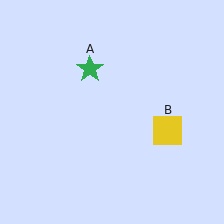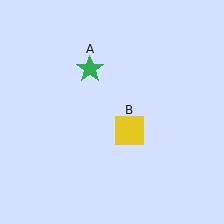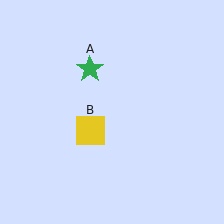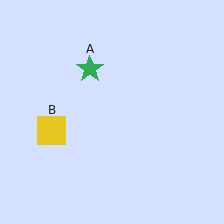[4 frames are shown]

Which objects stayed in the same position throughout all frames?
Green star (object A) remained stationary.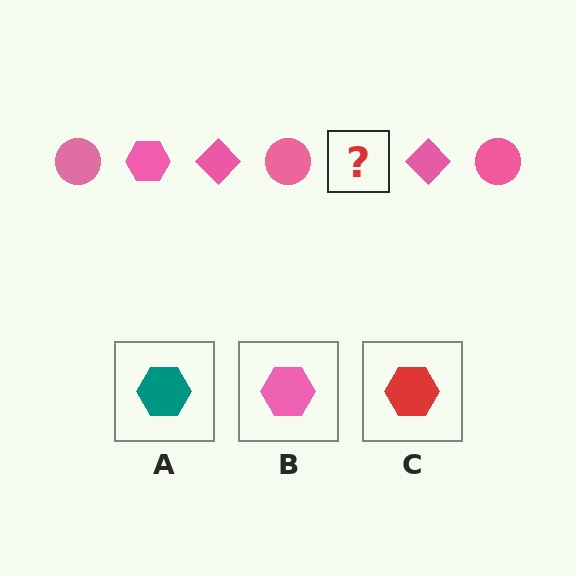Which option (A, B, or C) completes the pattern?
B.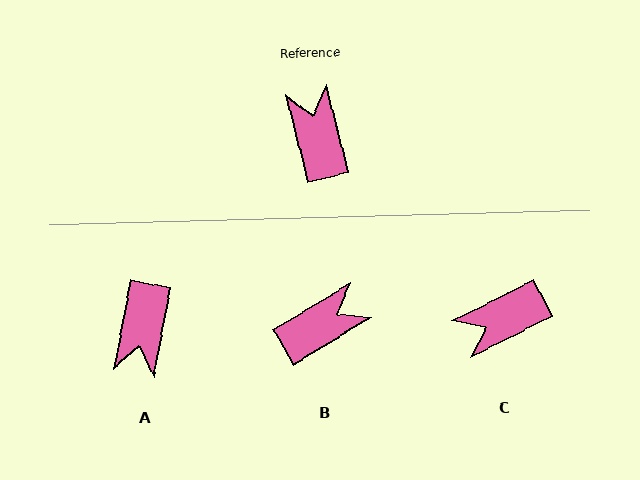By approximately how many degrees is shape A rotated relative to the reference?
Approximately 155 degrees counter-clockwise.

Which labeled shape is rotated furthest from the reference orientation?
A, about 155 degrees away.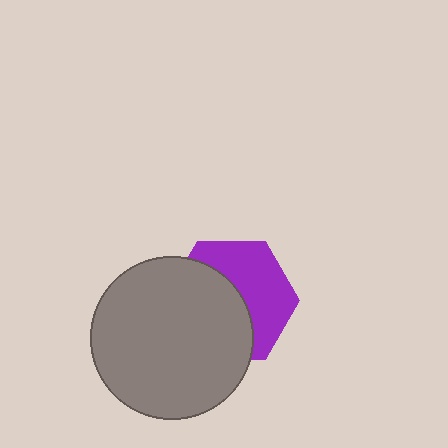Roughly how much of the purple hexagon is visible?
About half of it is visible (roughly 47%).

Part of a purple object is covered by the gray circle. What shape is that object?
It is a hexagon.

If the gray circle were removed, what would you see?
You would see the complete purple hexagon.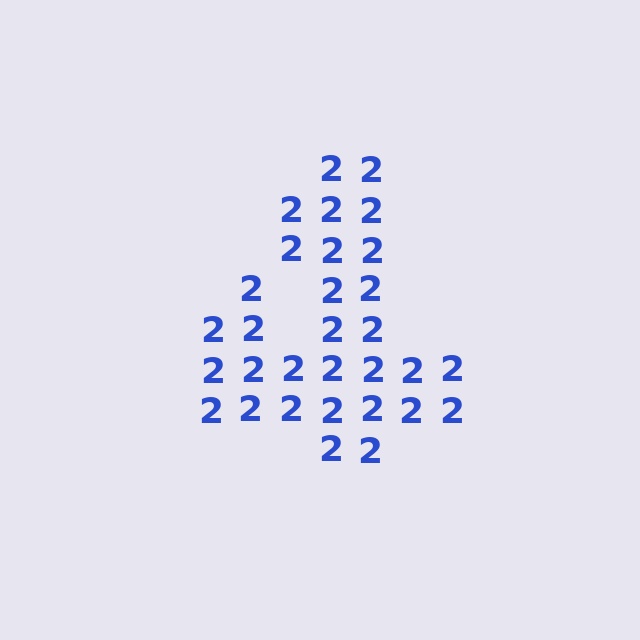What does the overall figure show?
The overall figure shows the digit 4.